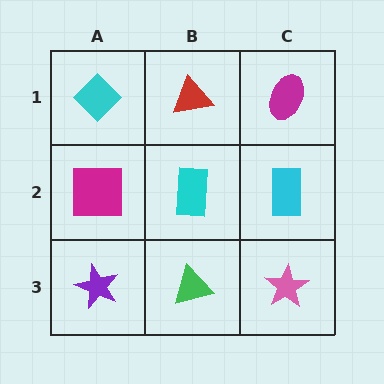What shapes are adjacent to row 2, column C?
A magenta ellipse (row 1, column C), a pink star (row 3, column C), a cyan rectangle (row 2, column B).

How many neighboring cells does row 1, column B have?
3.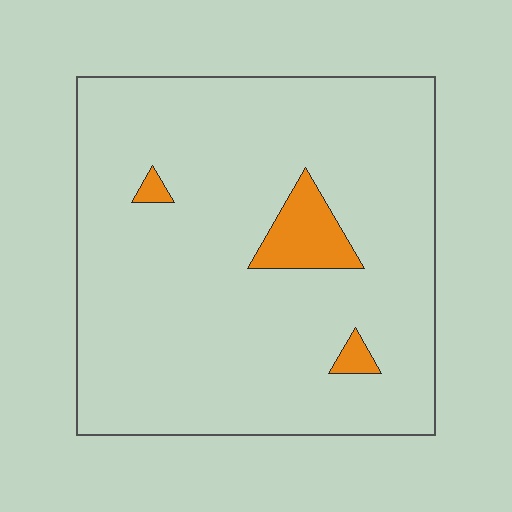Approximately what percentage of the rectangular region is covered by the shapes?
Approximately 5%.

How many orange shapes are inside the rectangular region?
3.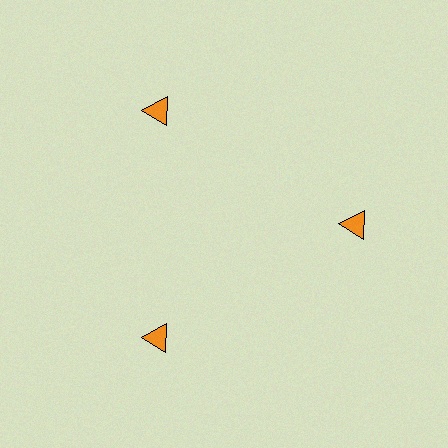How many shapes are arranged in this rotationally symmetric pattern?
There are 3 shapes, arranged in 3 groups of 1.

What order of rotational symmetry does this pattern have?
This pattern has 3-fold rotational symmetry.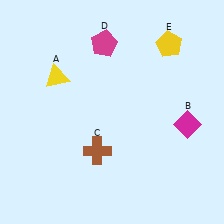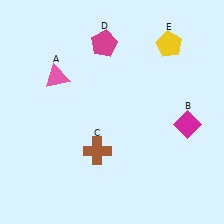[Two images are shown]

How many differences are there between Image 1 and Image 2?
There is 1 difference between the two images.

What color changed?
The triangle (A) changed from yellow in Image 1 to pink in Image 2.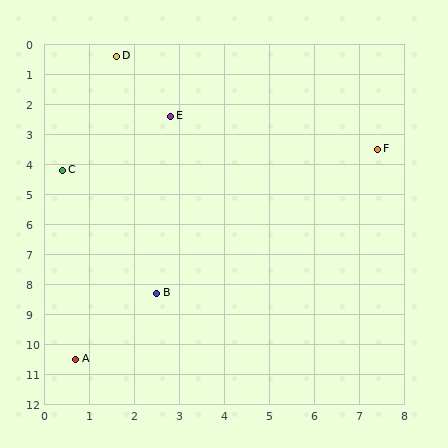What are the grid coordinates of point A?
Point A is at approximately (0.7, 10.5).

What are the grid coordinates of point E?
Point E is at approximately (2.8, 2.4).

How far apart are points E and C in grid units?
Points E and C are about 3.0 grid units apart.